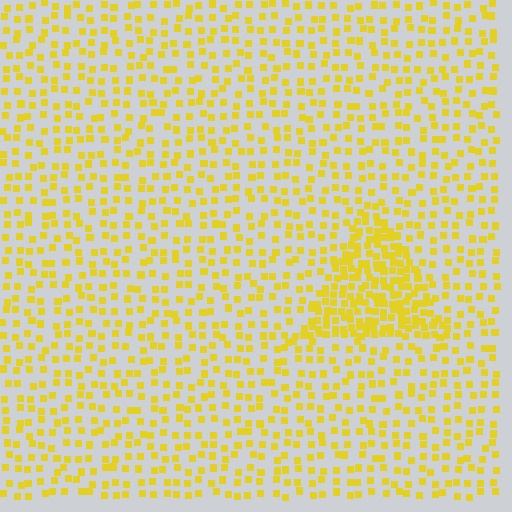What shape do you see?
I see a triangle.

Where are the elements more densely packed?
The elements are more densely packed inside the triangle boundary.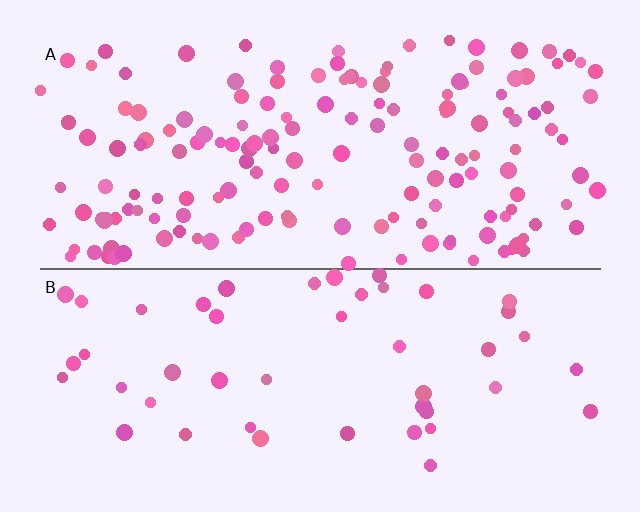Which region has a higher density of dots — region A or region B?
A (the top).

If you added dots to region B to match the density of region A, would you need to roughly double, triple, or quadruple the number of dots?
Approximately triple.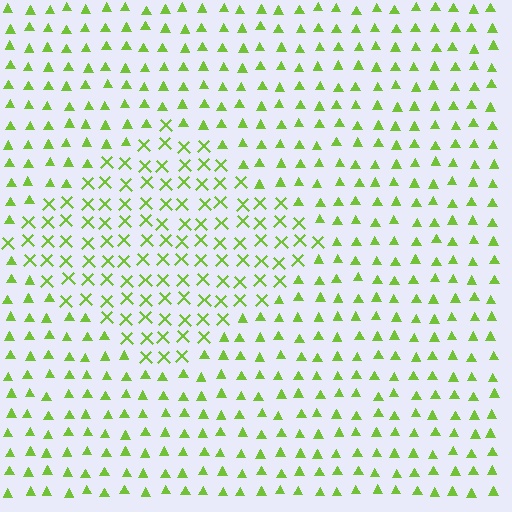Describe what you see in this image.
The image is filled with small lime elements arranged in a uniform grid. A diamond-shaped region contains X marks, while the surrounding area contains triangles. The boundary is defined purely by the change in element shape.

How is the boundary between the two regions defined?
The boundary is defined by a change in element shape: X marks inside vs. triangles outside. All elements share the same color and spacing.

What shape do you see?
I see a diamond.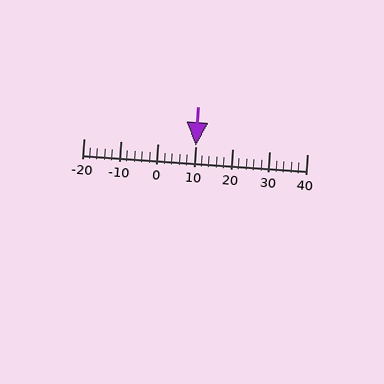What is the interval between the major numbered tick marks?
The major tick marks are spaced 10 units apart.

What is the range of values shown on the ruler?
The ruler shows values from -20 to 40.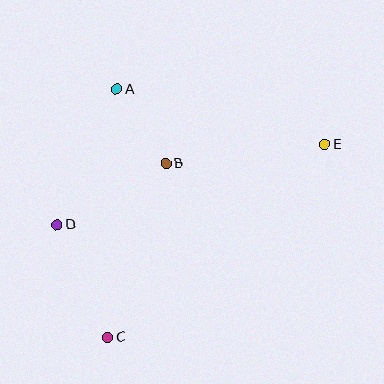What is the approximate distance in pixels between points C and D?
The distance between C and D is approximately 123 pixels.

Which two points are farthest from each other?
Points C and E are farthest from each other.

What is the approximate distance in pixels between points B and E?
The distance between B and E is approximately 160 pixels.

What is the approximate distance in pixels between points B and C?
The distance between B and C is approximately 183 pixels.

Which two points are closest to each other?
Points A and B are closest to each other.